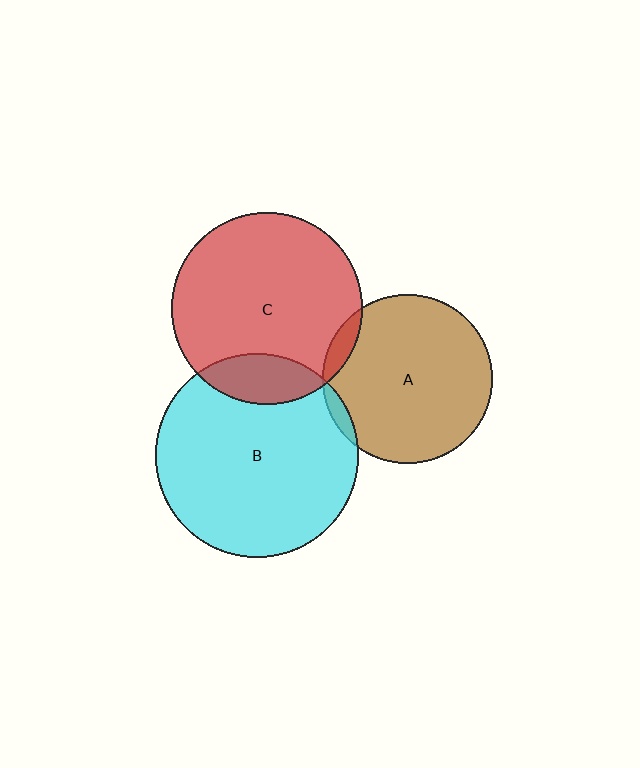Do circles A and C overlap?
Yes.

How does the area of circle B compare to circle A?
Approximately 1.4 times.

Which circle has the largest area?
Circle B (cyan).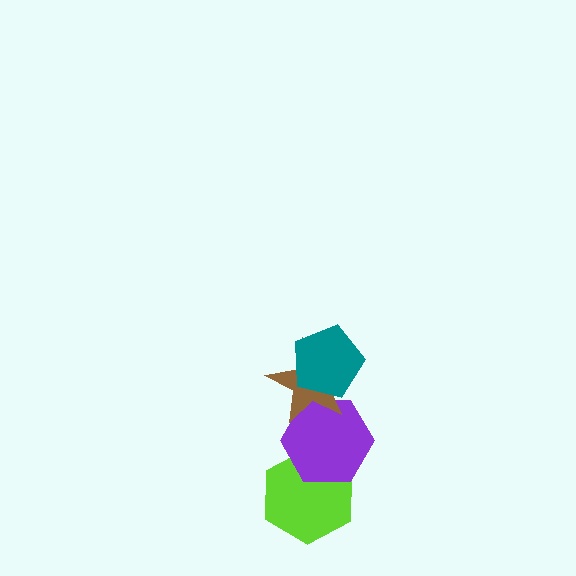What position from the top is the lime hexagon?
The lime hexagon is 4th from the top.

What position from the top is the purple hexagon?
The purple hexagon is 3rd from the top.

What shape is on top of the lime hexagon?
The purple hexagon is on top of the lime hexagon.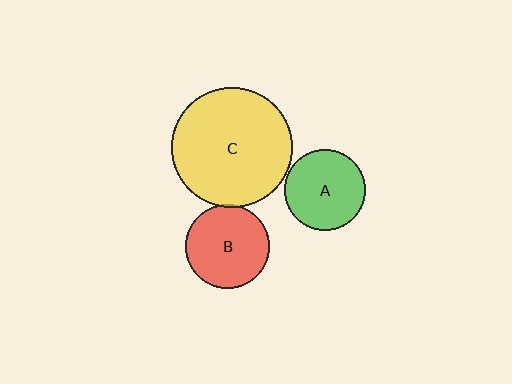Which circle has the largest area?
Circle C (yellow).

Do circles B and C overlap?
Yes.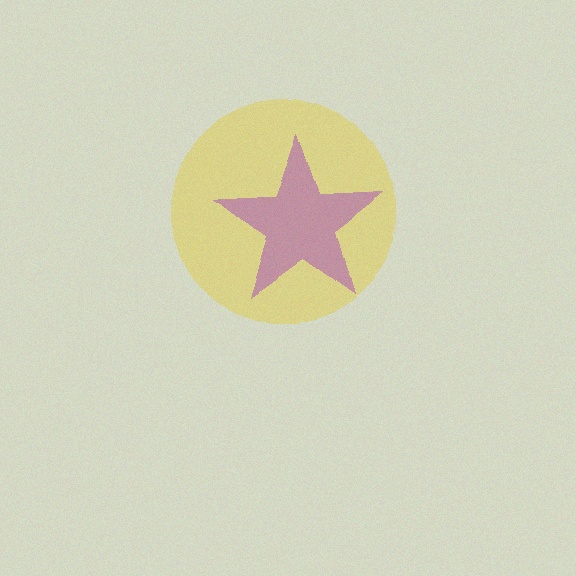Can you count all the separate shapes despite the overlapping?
Yes, there are 2 separate shapes.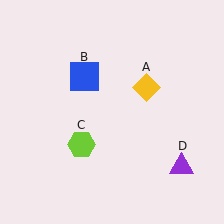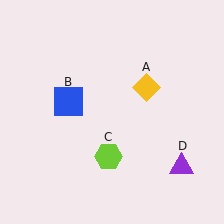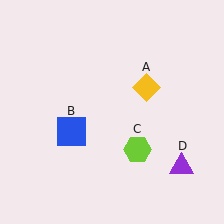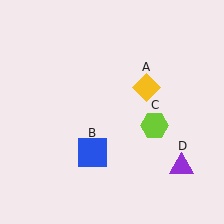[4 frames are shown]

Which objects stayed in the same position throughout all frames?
Yellow diamond (object A) and purple triangle (object D) remained stationary.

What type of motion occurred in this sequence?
The blue square (object B), lime hexagon (object C) rotated counterclockwise around the center of the scene.